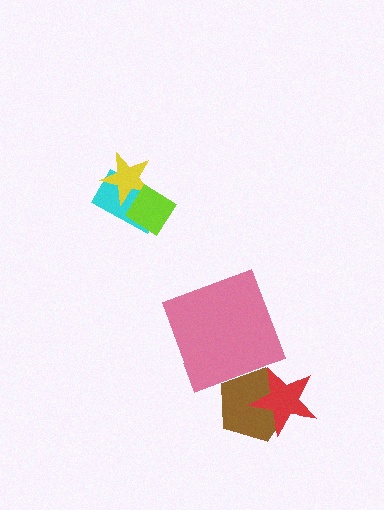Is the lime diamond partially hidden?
No, no other shape covers it.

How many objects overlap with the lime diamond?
2 objects overlap with the lime diamond.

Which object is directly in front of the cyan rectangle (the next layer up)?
The yellow star is directly in front of the cyan rectangle.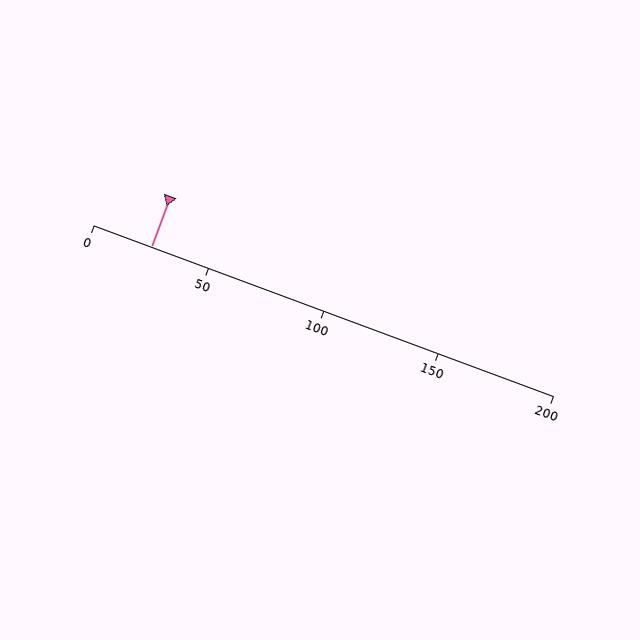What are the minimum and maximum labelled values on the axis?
The axis runs from 0 to 200.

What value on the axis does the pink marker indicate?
The marker indicates approximately 25.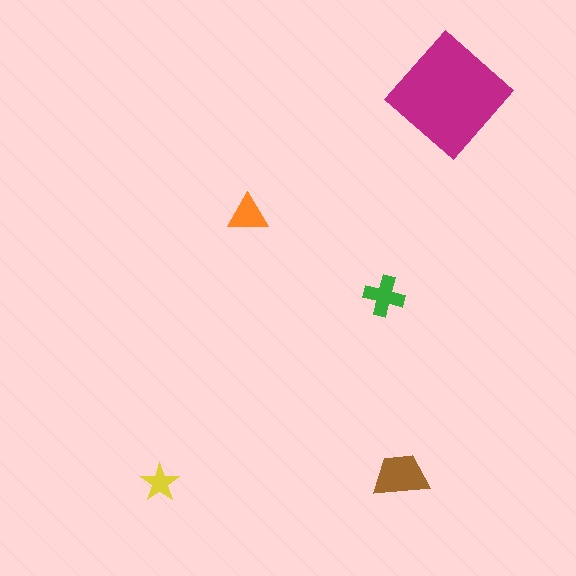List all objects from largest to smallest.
The magenta diamond, the brown trapezoid, the green cross, the orange triangle, the yellow star.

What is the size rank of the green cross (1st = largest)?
3rd.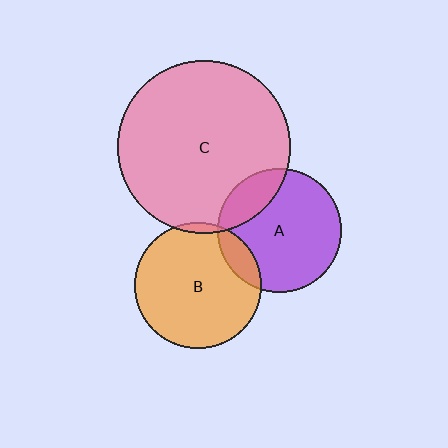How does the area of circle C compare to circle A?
Approximately 1.9 times.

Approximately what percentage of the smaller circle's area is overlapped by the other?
Approximately 20%.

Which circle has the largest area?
Circle C (pink).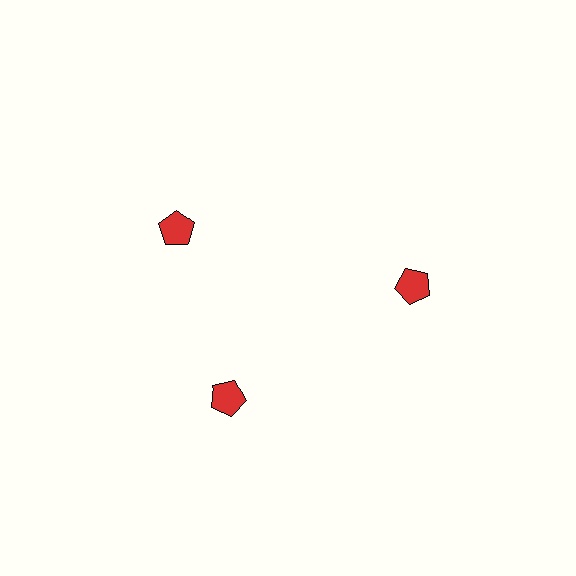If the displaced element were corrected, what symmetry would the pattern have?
It would have 3-fold rotational symmetry — the pattern would map onto itself every 120 degrees.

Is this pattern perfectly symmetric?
No. The 3 red pentagons are arranged in a ring, but one element near the 11 o'clock position is rotated out of alignment along the ring, breaking the 3-fold rotational symmetry.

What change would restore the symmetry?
The symmetry would be restored by rotating it back into even spacing with its neighbors so that all 3 pentagons sit at equal angles and equal distance from the center.